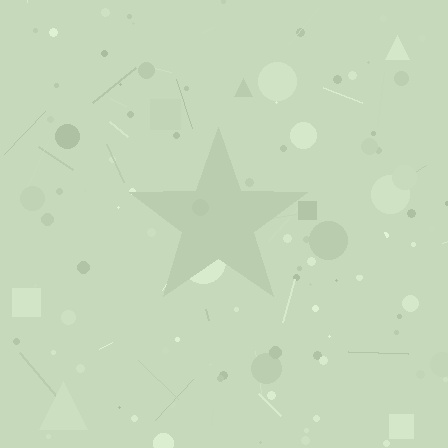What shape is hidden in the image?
A star is hidden in the image.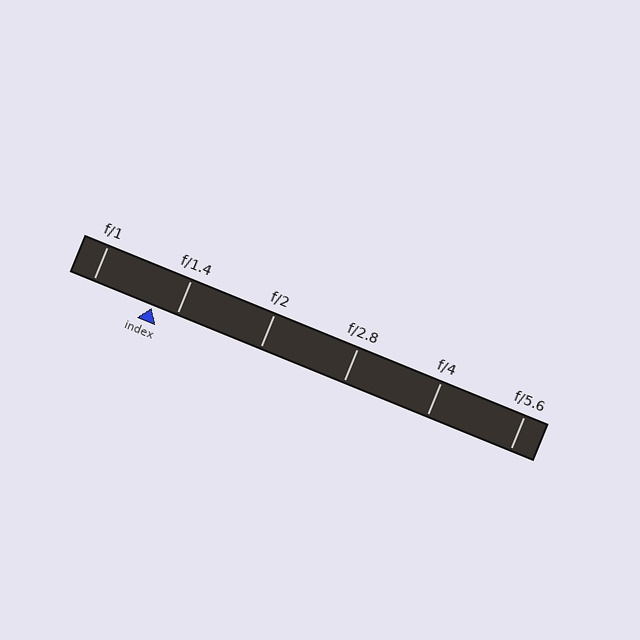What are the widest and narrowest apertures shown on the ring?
The widest aperture shown is f/1 and the narrowest is f/5.6.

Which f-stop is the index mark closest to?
The index mark is closest to f/1.4.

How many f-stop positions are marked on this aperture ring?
There are 6 f-stop positions marked.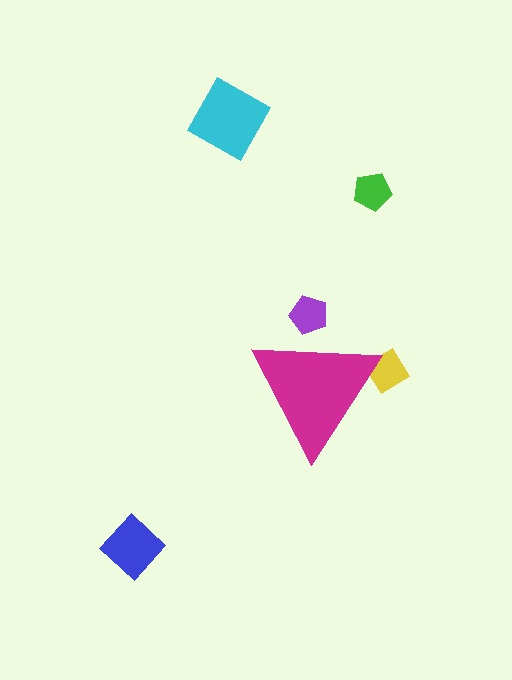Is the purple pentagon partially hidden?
Yes, the purple pentagon is partially hidden behind the magenta triangle.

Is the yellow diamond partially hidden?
Yes, the yellow diamond is partially hidden behind the magenta triangle.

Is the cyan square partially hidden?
No, the cyan square is fully visible.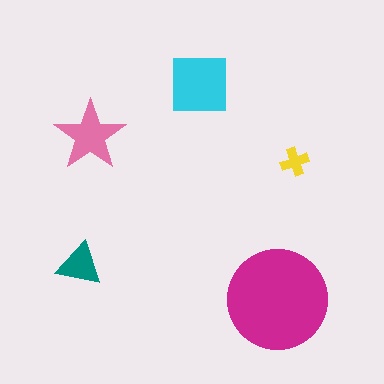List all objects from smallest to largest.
The yellow cross, the teal triangle, the pink star, the cyan square, the magenta circle.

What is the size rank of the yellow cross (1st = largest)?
5th.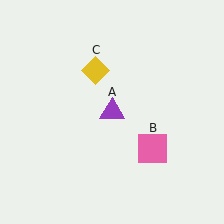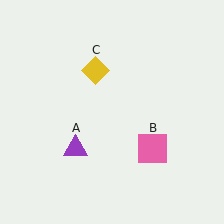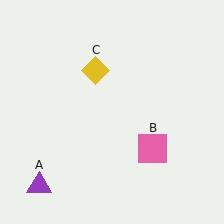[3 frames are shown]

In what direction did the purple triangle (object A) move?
The purple triangle (object A) moved down and to the left.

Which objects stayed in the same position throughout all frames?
Pink square (object B) and yellow diamond (object C) remained stationary.